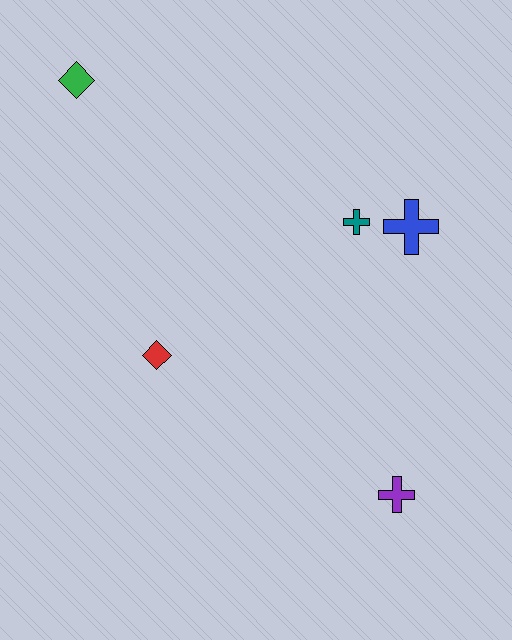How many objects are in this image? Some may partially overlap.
There are 5 objects.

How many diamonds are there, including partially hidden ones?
There are 2 diamonds.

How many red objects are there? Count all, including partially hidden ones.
There is 1 red object.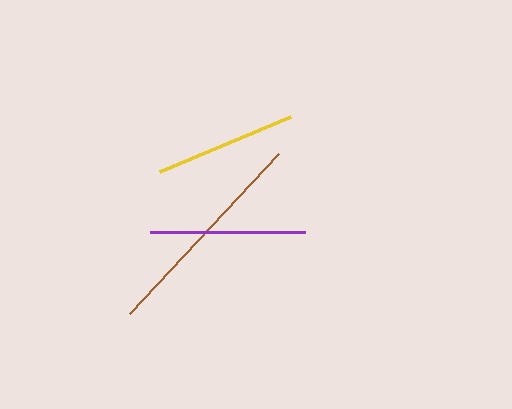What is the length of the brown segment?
The brown segment is approximately 219 pixels long.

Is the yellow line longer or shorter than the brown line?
The brown line is longer than the yellow line.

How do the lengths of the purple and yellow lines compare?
The purple and yellow lines are approximately the same length.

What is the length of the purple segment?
The purple segment is approximately 155 pixels long.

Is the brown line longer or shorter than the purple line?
The brown line is longer than the purple line.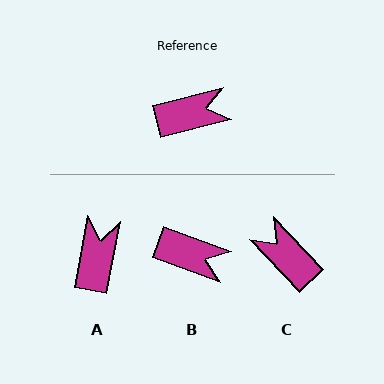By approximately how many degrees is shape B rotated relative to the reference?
Approximately 35 degrees clockwise.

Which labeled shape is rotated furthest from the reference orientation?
C, about 119 degrees away.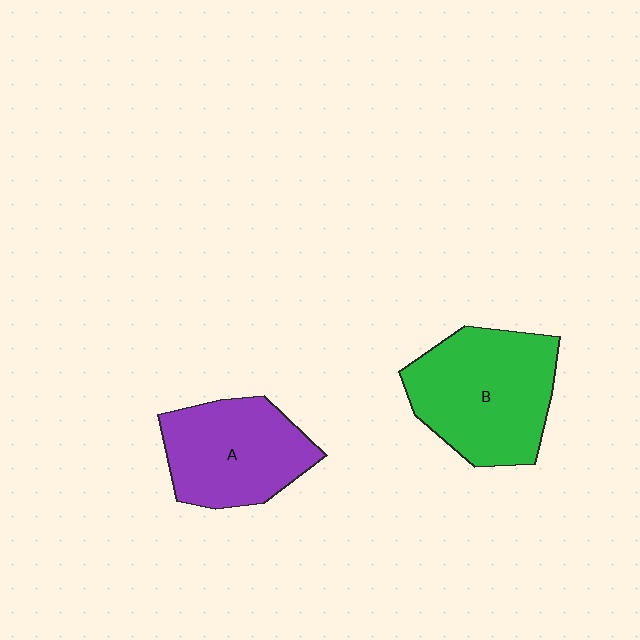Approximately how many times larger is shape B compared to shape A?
Approximately 1.2 times.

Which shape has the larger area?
Shape B (green).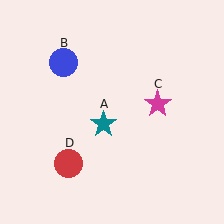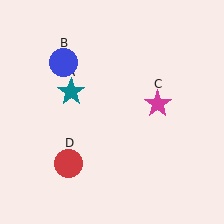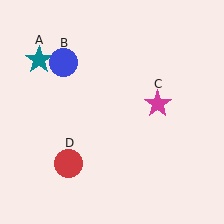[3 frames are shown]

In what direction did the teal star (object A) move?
The teal star (object A) moved up and to the left.